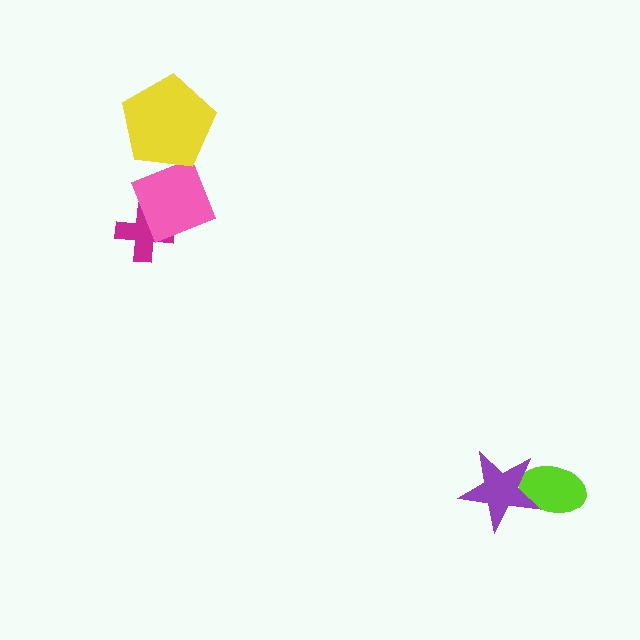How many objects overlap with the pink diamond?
2 objects overlap with the pink diamond.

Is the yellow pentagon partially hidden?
No, no other shape covers it.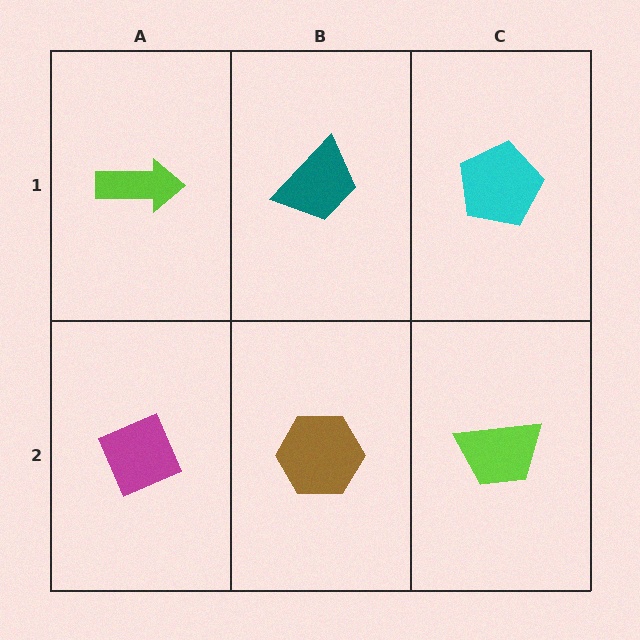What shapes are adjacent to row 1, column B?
A brown hexagon (row 2, column B), a lime arrow (row 1, column A), a cyan pentagon (row 1, column C).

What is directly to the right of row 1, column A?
A teal trapezoid.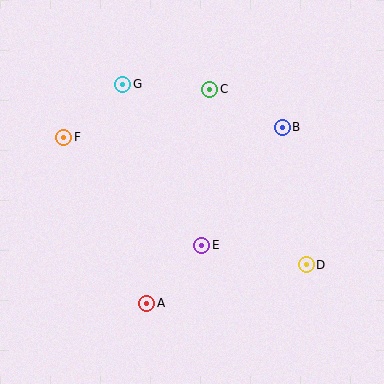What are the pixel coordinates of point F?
Point F is at (64, 137).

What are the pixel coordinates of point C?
Point C is at (210, 89).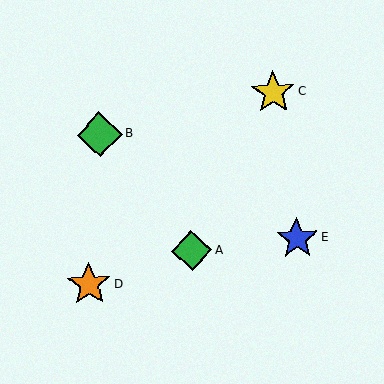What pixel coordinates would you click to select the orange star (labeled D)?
Click at (89, 285) to select the orange star D.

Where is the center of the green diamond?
The center of the green diamond is at (100, 135).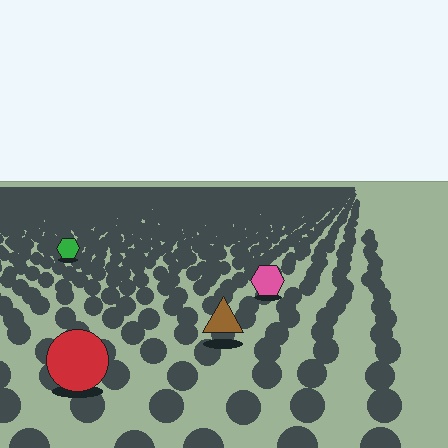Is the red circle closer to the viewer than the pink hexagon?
Yes. The red circle is closer — you can tell from the texture gradient: the ground texture is coarser near it.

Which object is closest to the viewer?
The red circle is closest. The texture marks near it are larger and more spread out.